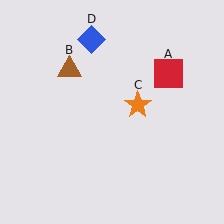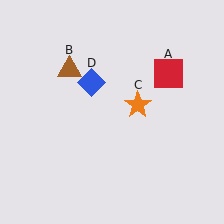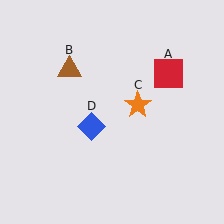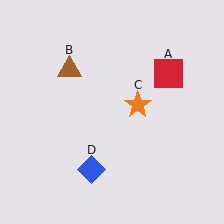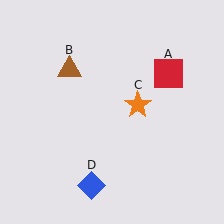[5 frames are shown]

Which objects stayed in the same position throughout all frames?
Red square (object A) and brown triangle (object B) and orange star (object C) remained stationary.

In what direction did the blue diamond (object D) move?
The blue diamond (object D) moved down.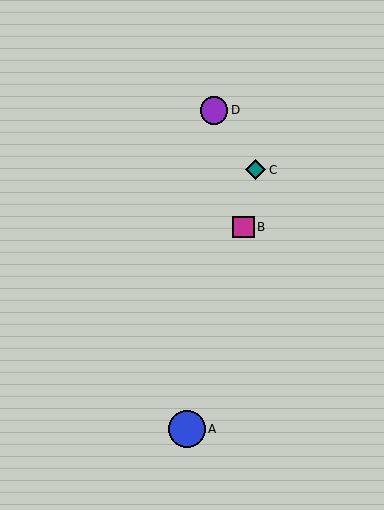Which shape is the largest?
The blue circle (labeled A) is the largest.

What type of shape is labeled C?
Shape C is a teal diamond.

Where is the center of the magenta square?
The center of the magenta square is at (244, 227).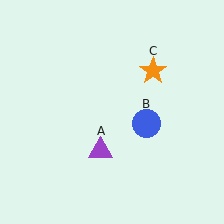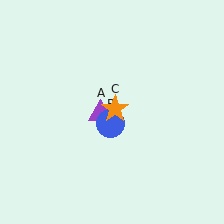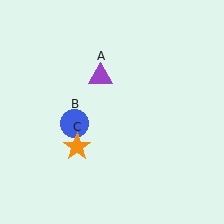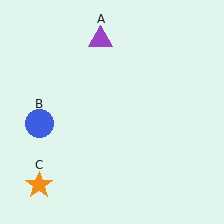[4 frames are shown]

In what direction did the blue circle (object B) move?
The blue circle (object B) moved left.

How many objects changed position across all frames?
3 objects changed position: purple triangle (object A), blue circle (object B), orange star (object C).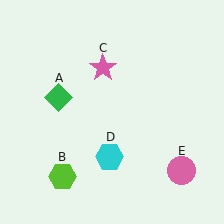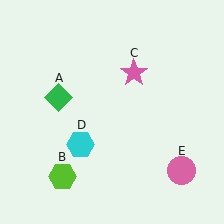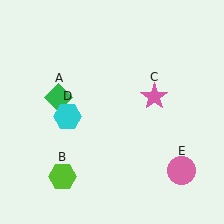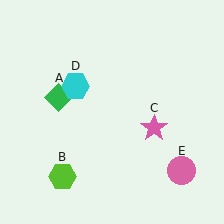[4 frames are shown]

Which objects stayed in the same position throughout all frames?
Green diamond (object A) and lime hexagon (object B) and pink circle (object E) remained stationary.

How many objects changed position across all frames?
2 objects changed position: pink star (object C), cyan hexagon (object D).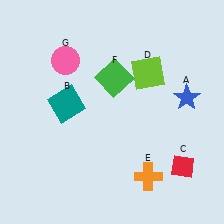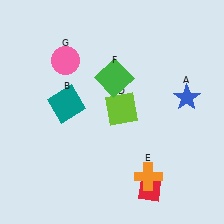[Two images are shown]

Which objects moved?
The objects that moved are: the red diamond (C), the lime square (D).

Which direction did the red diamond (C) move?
The red diamond (C) moved left.